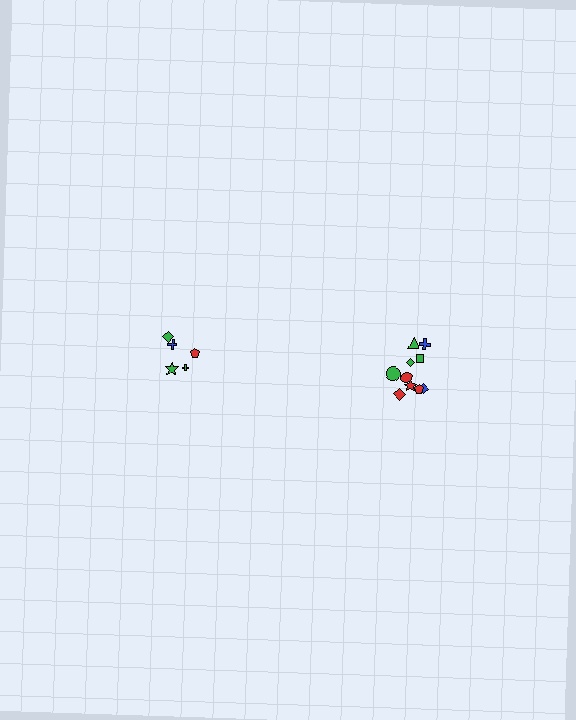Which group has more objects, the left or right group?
The right group.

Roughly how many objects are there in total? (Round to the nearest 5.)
Roughly 15 objects in total.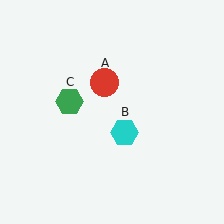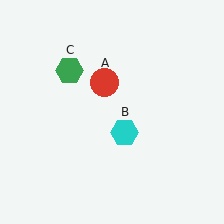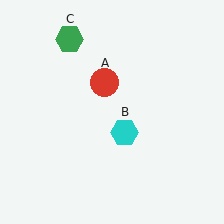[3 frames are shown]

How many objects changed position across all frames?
1 object changed position: green hexagon (object C).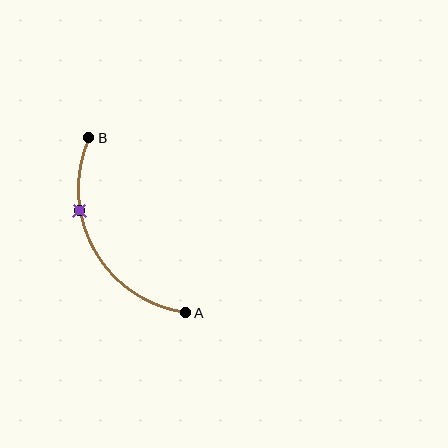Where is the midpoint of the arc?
The arc midpoint is the point on the curve farthest from the straight line joining A and B. It sits to the left of that line.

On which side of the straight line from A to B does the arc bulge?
The arc bulges to the left of the straight line connecting A and B.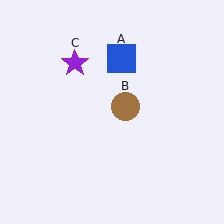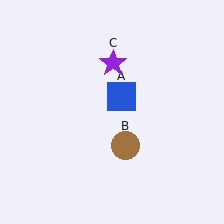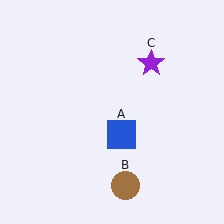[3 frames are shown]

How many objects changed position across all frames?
3 objects changed position: blue square (object A), brown circle (object B), purple star (object C).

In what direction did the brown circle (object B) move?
The brown circle (object B) moved down.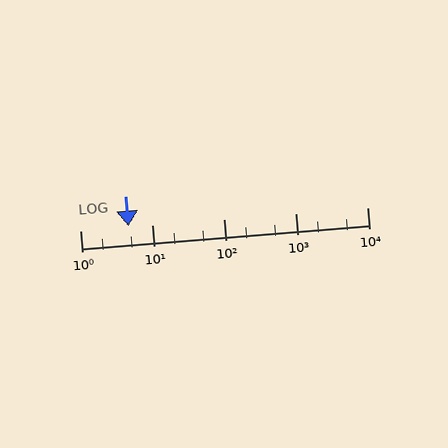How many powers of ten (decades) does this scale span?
The scale spans 4 decades, from 1 to 10000.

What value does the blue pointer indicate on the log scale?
The pointer indicates approximately 4.7.